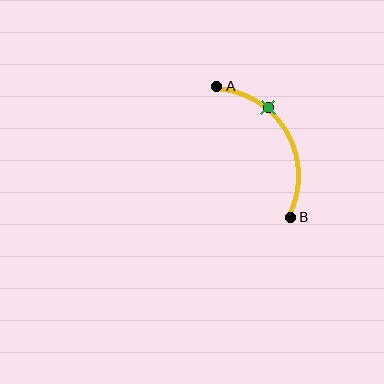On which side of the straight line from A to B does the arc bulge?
The arc bulges to the right of the straight line connecting A and B.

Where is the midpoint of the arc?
The arc midpoint is the point on the curve farthest from the straight line joining A and B. It sits to the right of that line.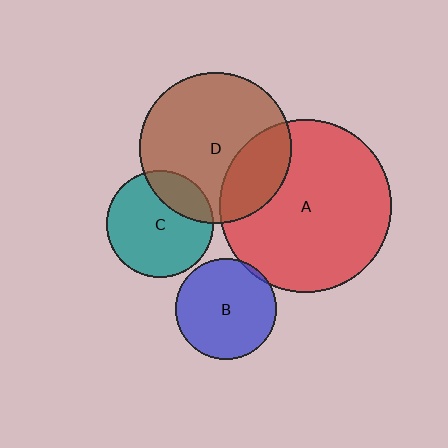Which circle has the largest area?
Circle A (red).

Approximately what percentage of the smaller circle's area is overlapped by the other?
Approximately 25%.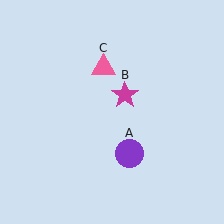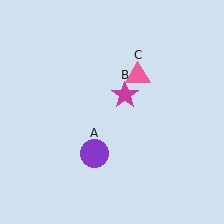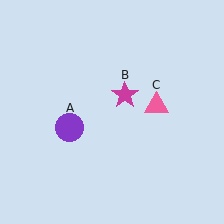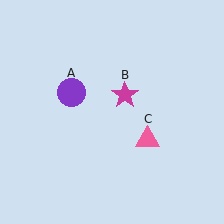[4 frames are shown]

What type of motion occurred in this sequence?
The purple circle (object A), pink triangle (object C) rotated clockwise around the center of the scene.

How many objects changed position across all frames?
2 objects changed position: purple circle (object A), pink triangle (object C).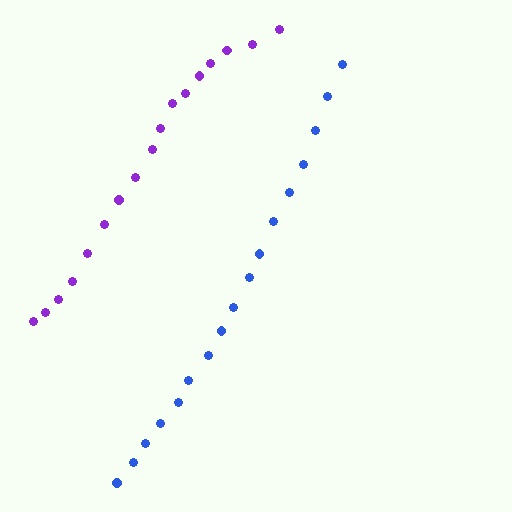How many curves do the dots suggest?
There are 2 distinct paths.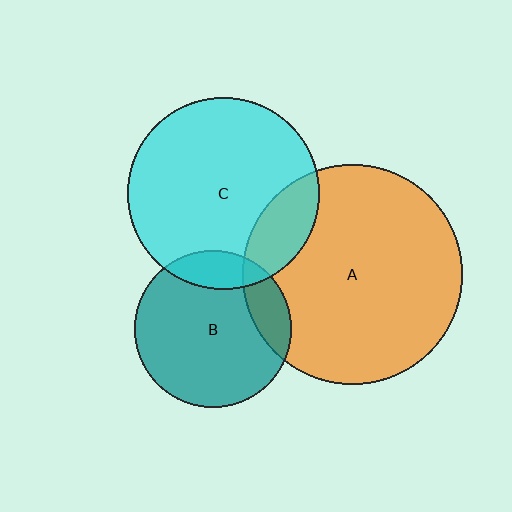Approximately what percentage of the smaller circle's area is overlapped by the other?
Approximately 15%.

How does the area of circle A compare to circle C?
Approximately 1.3 times.